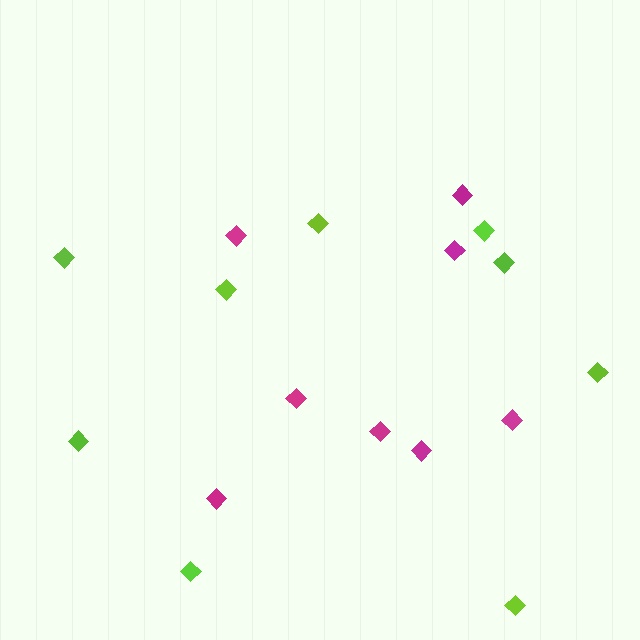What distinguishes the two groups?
There are 2 groups: one group of magenta diamonds (8) and one group of lime diamonds (9).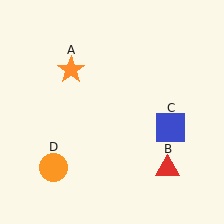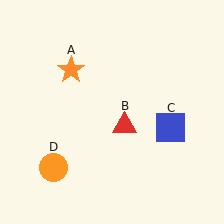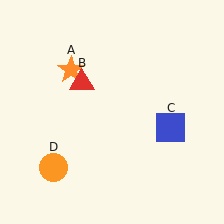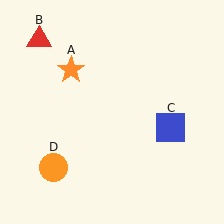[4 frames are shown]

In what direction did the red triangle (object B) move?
The red triangle (object B) moved up and to the left.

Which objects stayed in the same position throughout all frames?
Orange star (object A) and blue square (object C) and orange circle (object D) remained stationary.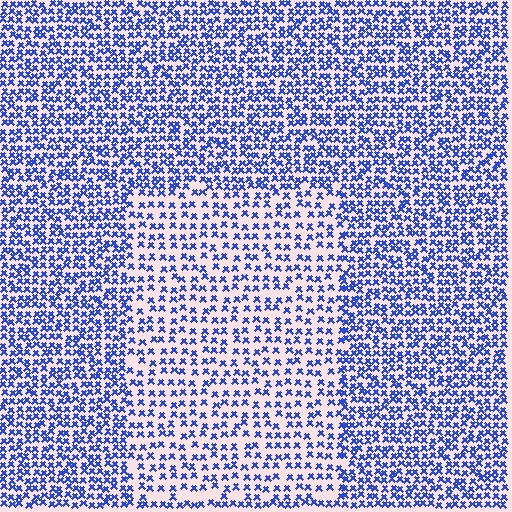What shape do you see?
I see a rectangle.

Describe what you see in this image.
The image contains small blue elements arranged at two different densities. A rectangle-shaped region is visible where the elements are less densely packed than the surrounding area.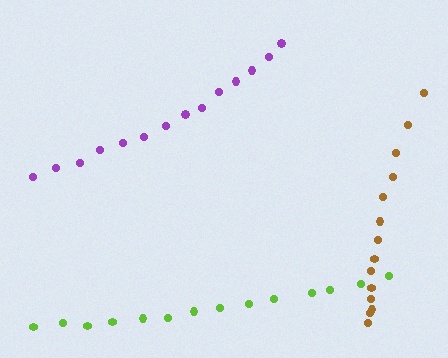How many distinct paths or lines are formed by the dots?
There are 3 distinct paths.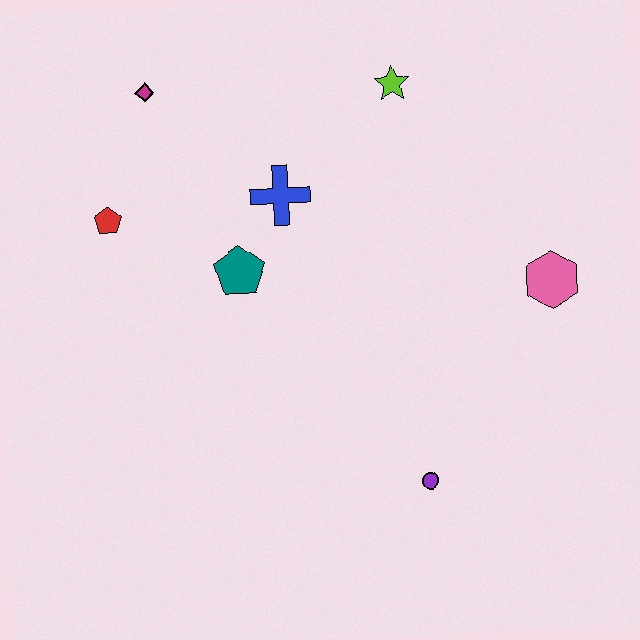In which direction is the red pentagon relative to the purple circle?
The red pentagon is to the left of the purple circle.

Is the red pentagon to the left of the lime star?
Yes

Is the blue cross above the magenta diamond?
No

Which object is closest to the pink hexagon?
The purple circle is closest to the pink hexagon.